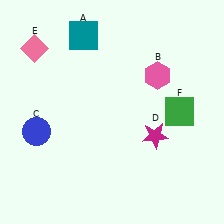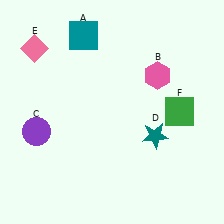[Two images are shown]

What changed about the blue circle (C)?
In Image 1, C is blue. In Image 2, it changed to purple.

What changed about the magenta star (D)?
In Image 1, D is magenta. In Image 2, it changed to teal.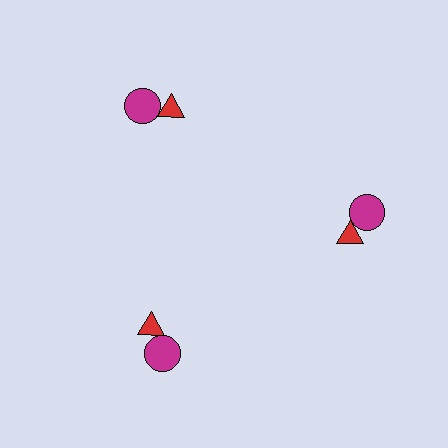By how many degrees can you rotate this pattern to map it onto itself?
The pattern maps onto itself every 120 degrees of rotation.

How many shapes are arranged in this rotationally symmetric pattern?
There are 6 shapes, arranged in 3 groups of 2.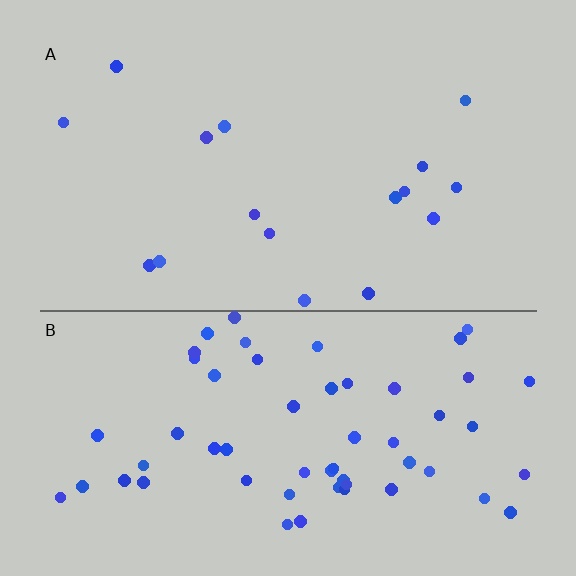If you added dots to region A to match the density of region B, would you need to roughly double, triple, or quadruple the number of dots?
Approximately triple.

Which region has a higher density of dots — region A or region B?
B (the bottom).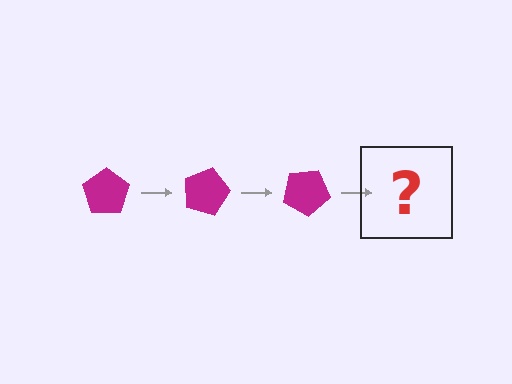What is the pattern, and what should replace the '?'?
The pattern is that the pentagon rotates 15 degrees each step. The '?' should be a magenta pentagon rotated 45 degrees.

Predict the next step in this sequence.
The next step is a magenta pentagon rotated 45 degrees.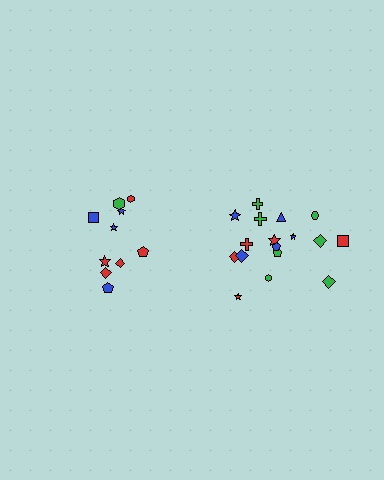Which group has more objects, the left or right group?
The right group.